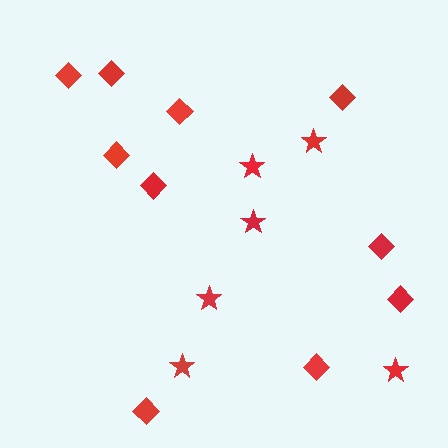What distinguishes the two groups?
There are 2 groups: one group of stars (6) and one group of diamonds (10).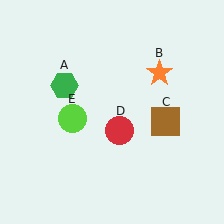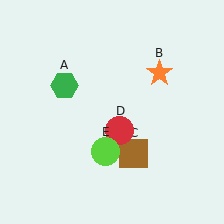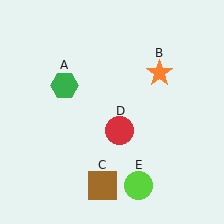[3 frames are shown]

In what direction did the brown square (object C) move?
The brown square (object C) moved down and to the left.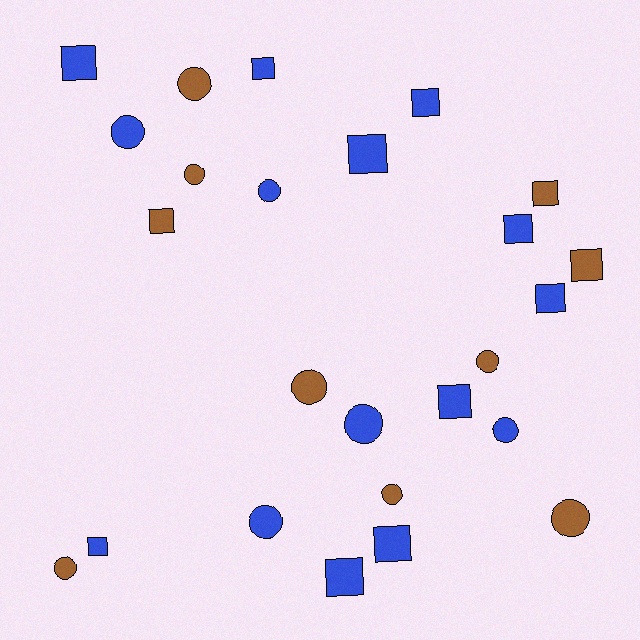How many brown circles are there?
There are 7 brown circles.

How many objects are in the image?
There are 25 objects.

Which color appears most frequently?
Blue, with 15 objects.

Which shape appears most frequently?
Square, with 13 objects.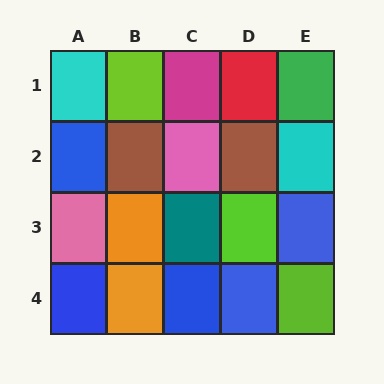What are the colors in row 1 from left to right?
Cyan, lime, magenta, red, green.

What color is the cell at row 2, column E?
Cyan.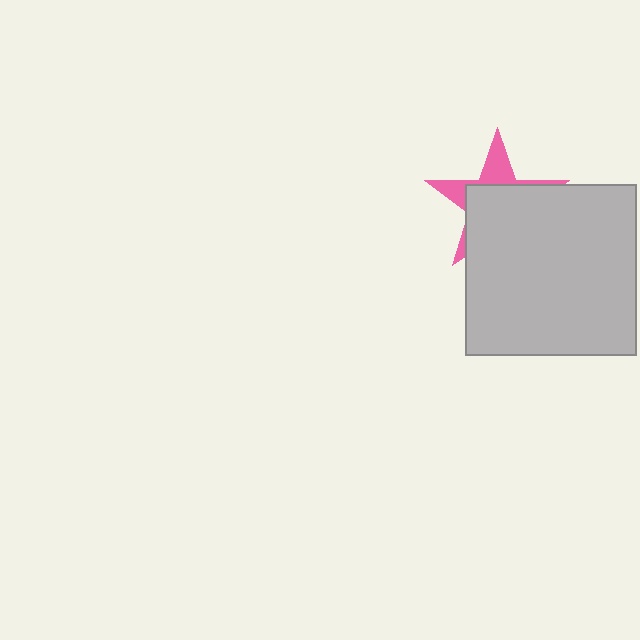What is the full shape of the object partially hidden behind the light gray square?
The partially hidden object is a pink star.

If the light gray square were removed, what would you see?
You would see the complete pink star.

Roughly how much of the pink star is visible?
A small part of it is visible (roughly 33%).